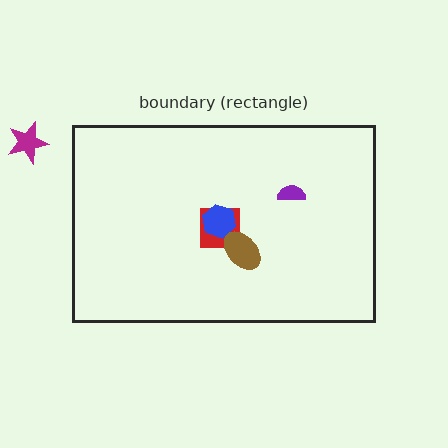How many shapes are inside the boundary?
4 inside, 1 outside.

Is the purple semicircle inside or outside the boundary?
Inside.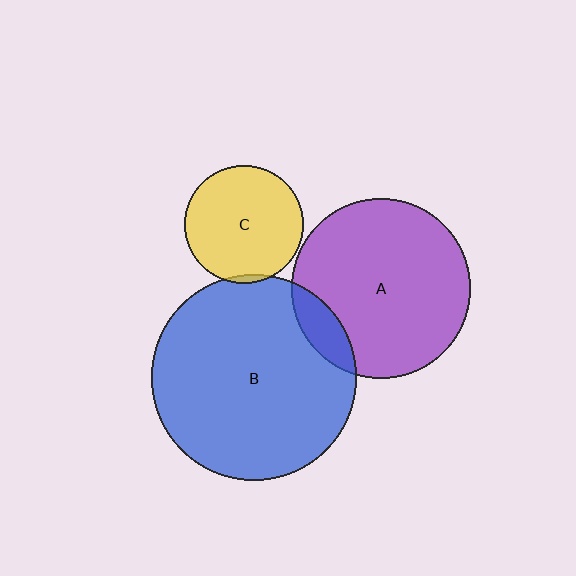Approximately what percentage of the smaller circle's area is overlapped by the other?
Approximately 5%.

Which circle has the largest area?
Circle B (blue).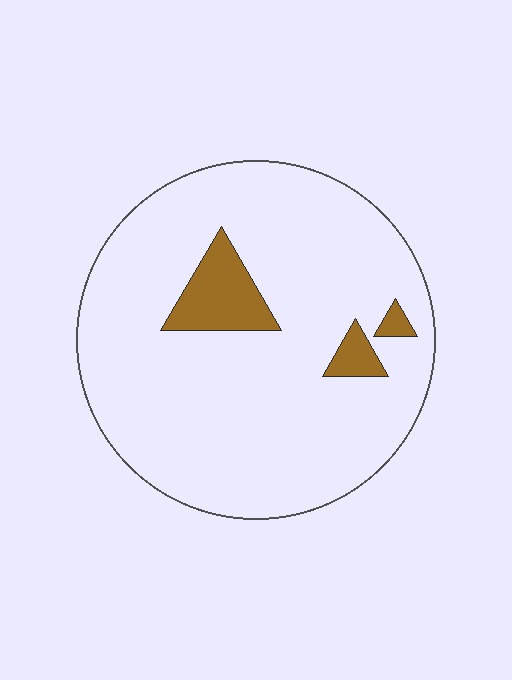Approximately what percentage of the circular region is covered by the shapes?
Approximately 10%.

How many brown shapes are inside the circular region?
3.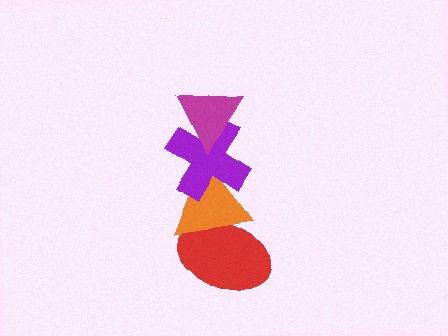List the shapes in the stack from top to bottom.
From top to bottom: the magenta triangle, the purple cross, the orange triangle, the red ellipse.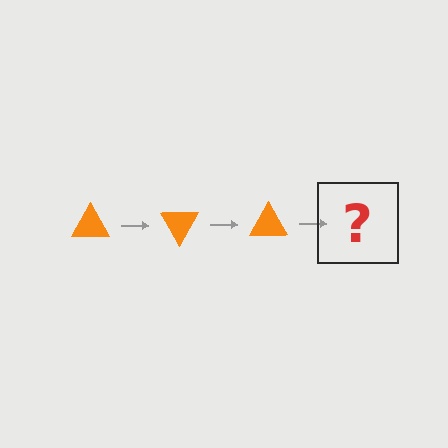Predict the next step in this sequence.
The next step is an orange triangle rotated 180 degrees.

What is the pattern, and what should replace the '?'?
The pattern is that the triangle rotates 60 degrees each step. The '?' should be an orange triangle rotated 180 degrees.